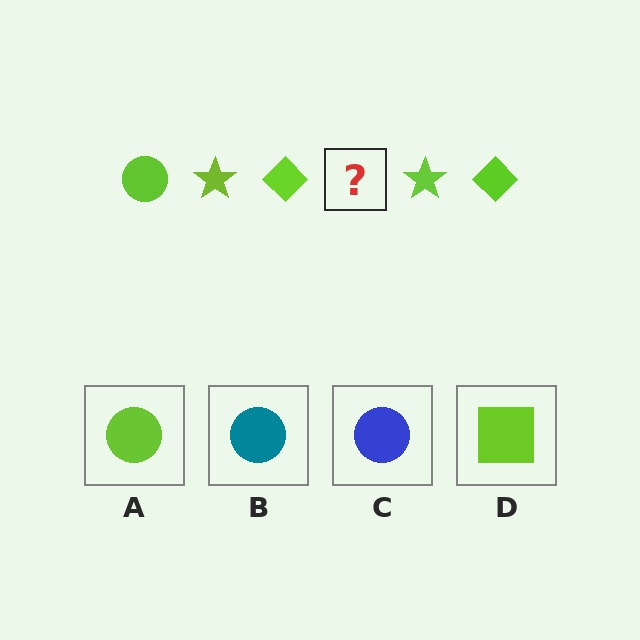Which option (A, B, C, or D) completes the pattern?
A.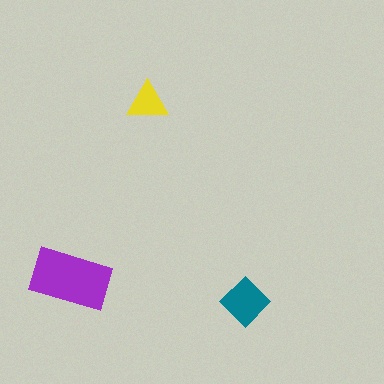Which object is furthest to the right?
The teal diamond is rightmost.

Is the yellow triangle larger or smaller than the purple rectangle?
Smaller.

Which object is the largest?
The purple rectangle.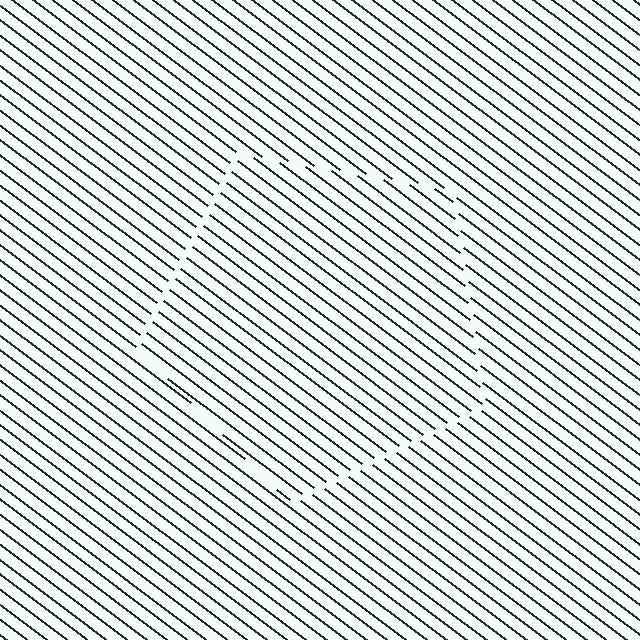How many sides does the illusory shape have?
5 sides — the line-ends trace a pentagon.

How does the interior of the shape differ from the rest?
The interior of the shape contains the same grating, shifted by half a period — the contour is defined by the phase discontinuity where line-ends from the inner and outer gratings abut.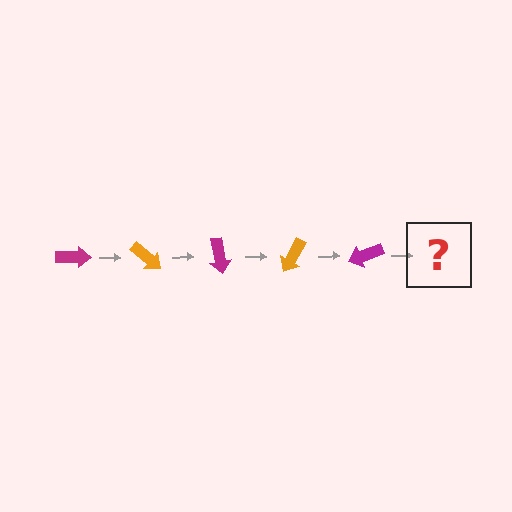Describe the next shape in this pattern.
It should be an orange arrow, rotated 200 degrees from the start.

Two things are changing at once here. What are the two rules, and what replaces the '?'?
The two rules are that it rotates 40 degrees each step and the color cycles through magenta and orange. The '?' should be an orange arrow, rotated 200 degrees from the start.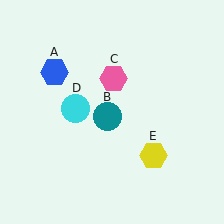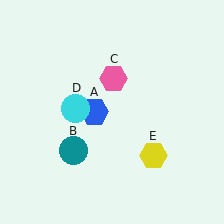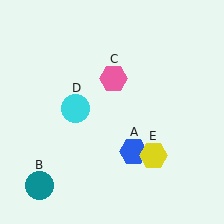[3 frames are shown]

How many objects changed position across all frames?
2 objects changed position: blue hexagon (object A), teal circle (object B).